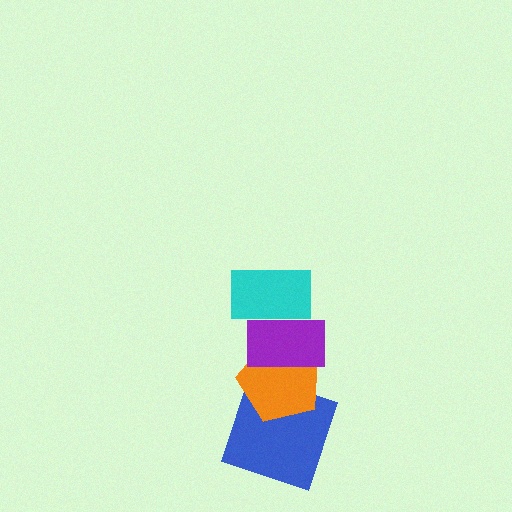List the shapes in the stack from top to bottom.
From top to bottom: the cyan rectangle, the purple rectangle, the orange pentagon, the blue square.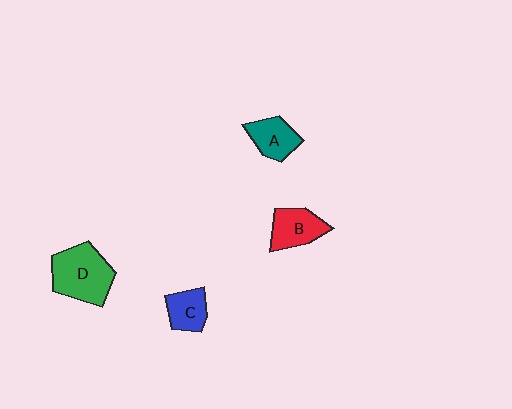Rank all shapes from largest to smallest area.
From largest to smallest: D (green), B (red), A (teal), C (blue).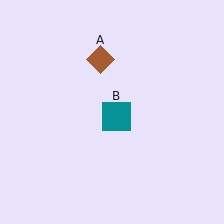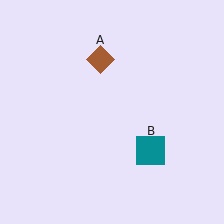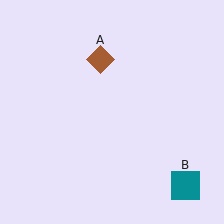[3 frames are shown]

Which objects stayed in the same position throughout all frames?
Brown diamond (object A) remained stationary.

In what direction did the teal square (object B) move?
The teal square (object B) moved down and to the right.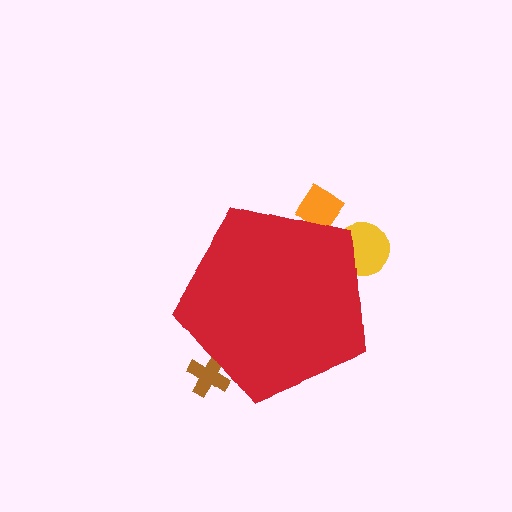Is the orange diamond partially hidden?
Yes, the orange diamond is partially hidden behind the red pentagon.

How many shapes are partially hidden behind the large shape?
3 shapes are partially hidden.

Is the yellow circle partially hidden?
Yes, the yellow circle is partially hidden behind the red pentagon.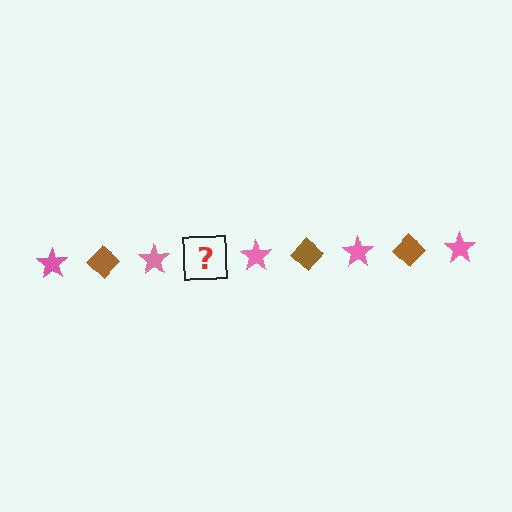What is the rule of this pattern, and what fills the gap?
The rule is that the pattern alternates between pink star and brown diamond. The gap should be filled with a brown diamond.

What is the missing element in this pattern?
The missing element is a brown diamond.